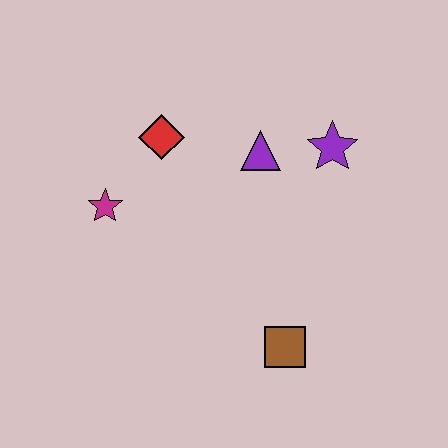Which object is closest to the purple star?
The purple triangle is closest to the purple star.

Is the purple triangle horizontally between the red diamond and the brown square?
Yes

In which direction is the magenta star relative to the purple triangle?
The magenta star is to the left of the purple triangle.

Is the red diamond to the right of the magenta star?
Yes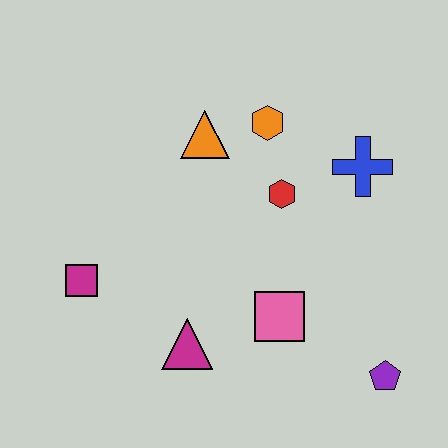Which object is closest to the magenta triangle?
The pink square is closest to the magenta triangle.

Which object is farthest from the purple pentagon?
The magenta square is farthest from the purple pentagon.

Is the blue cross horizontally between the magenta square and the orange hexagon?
No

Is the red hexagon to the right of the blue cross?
No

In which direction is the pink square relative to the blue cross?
The pink square is below the blue cross.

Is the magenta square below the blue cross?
Yes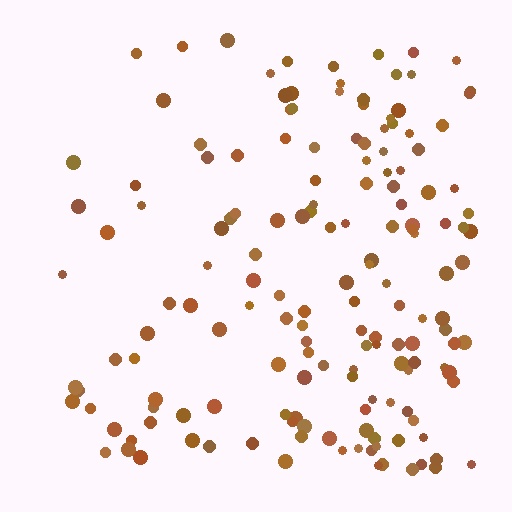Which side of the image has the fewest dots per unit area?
The left.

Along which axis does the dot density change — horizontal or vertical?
Horizontal.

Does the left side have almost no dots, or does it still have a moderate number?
Still a moderate number, just noticeably fewer than the right.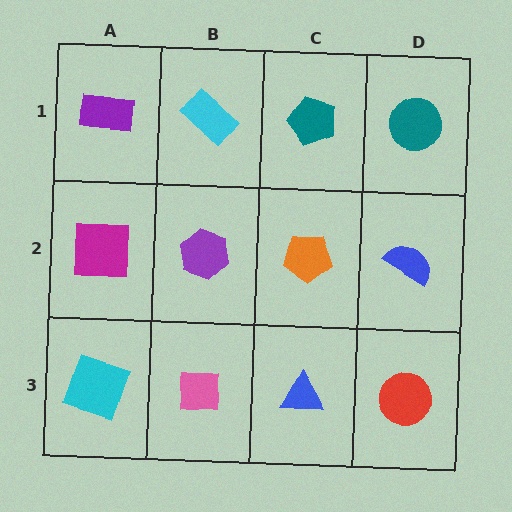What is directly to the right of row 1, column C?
A teal circle.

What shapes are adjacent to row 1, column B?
A purple hexagon (row 2, column B), a purple rectangle (row 1, column A), a teal pentagon (row 1, column C).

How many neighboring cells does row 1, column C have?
3.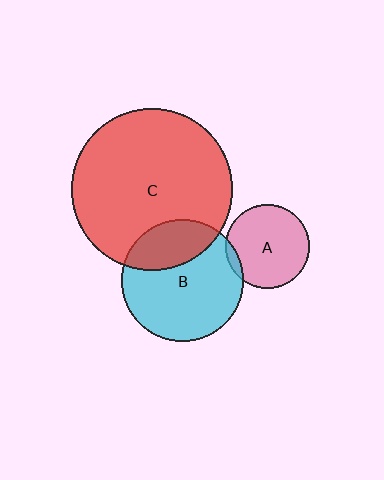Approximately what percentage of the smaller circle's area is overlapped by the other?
Approximately 5%.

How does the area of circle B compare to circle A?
Approximately 2.1 times.